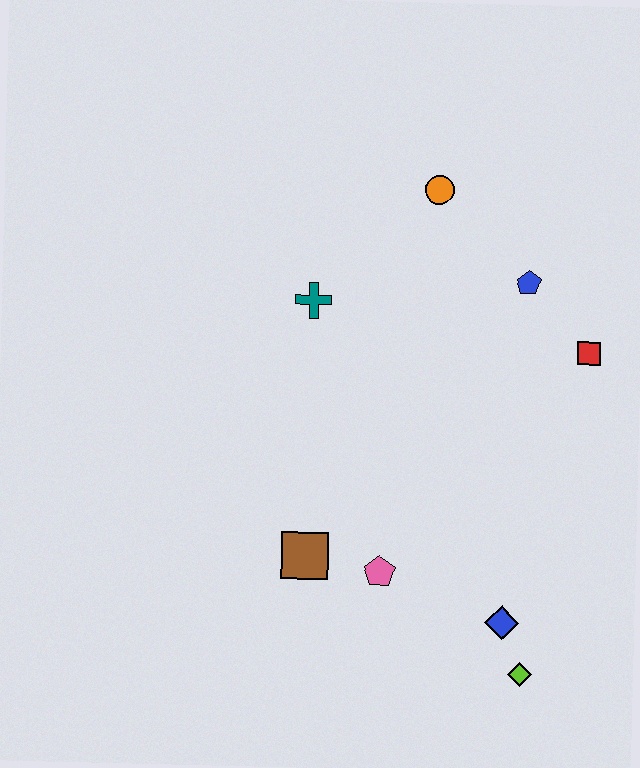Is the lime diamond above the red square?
No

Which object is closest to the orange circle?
The blue pentagon is closest to the orange circle.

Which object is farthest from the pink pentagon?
The orange circle is farthest from the pink pentagon.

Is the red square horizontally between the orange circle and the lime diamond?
No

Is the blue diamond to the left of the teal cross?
No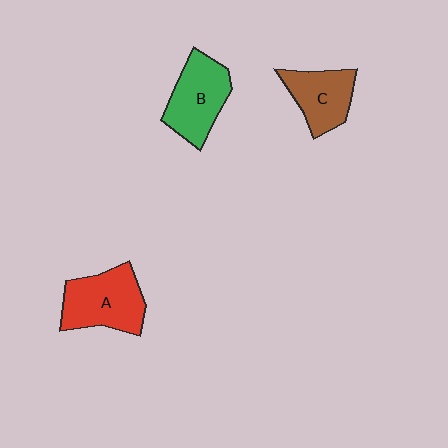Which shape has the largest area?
Shape A (red).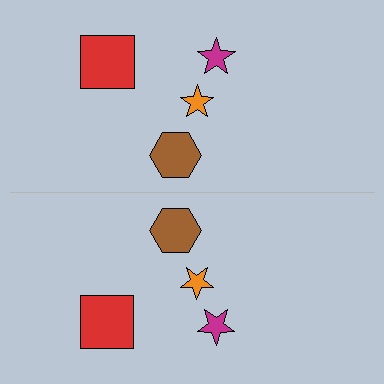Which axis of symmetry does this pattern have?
The pattern has a horizontal axis of symmetry running through the center of the image.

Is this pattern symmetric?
Yes, this pattern has bilateral (reflection) symmetry.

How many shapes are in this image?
There are 8 shapes in this image.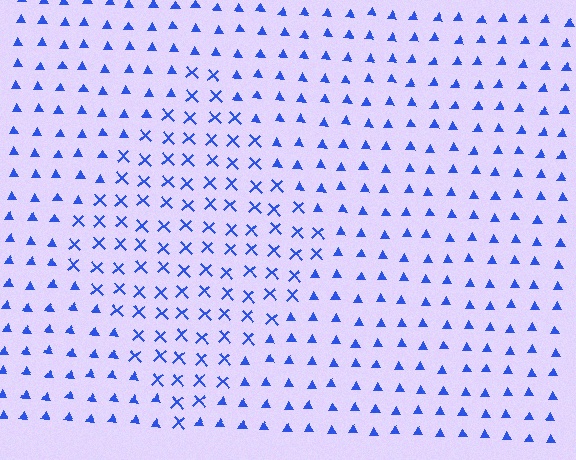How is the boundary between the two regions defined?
The boundary is defined by a change in element shape: X marks inside vs. triangles outside. All elements share the same color and spacing.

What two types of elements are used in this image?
The image uses X marks inside the diamond region and triangles outside it.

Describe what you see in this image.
The image is filled with small blue elements arranged in a uniform grid. A diamond-shaped region contains X marks, while the surrounding area contains triangles. The boundary is defined purely by the change in element shape.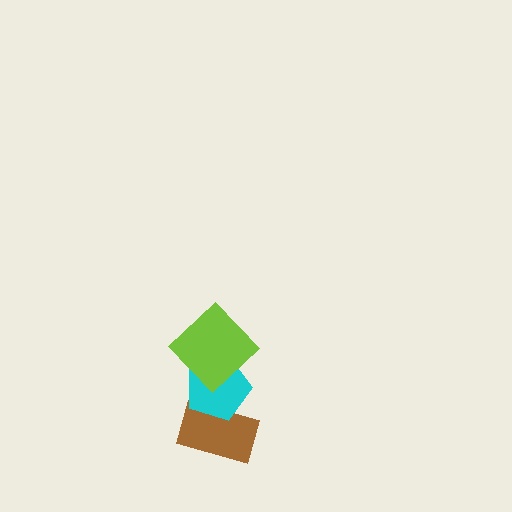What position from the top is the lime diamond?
The lime diamond is 1st from the top.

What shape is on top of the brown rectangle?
The cyan pentagon is on top of the brown rectangle.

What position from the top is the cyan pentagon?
The cyan pentagon is 2nd from the top.